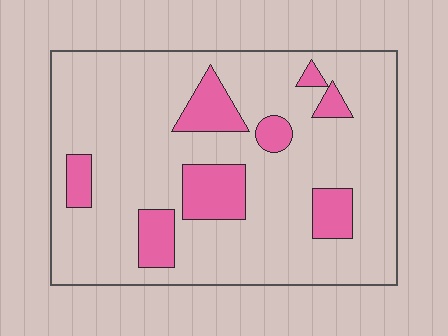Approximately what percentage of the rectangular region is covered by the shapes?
Approximately 20%.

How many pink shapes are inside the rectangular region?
8.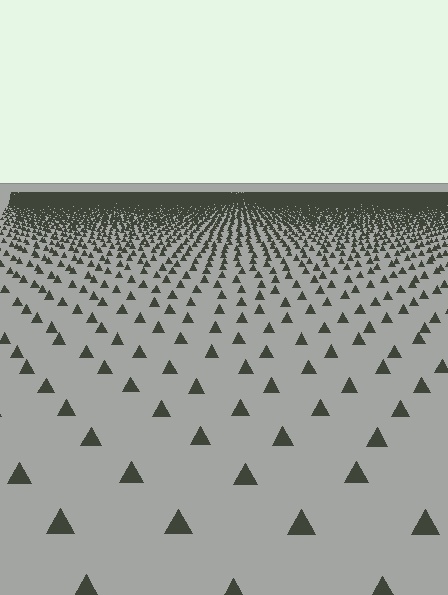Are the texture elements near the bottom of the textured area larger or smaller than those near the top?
Larger. Near the bottom, elements are closer to the viewer and appear at a bigger on-screen size.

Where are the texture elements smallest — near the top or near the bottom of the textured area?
Near the top.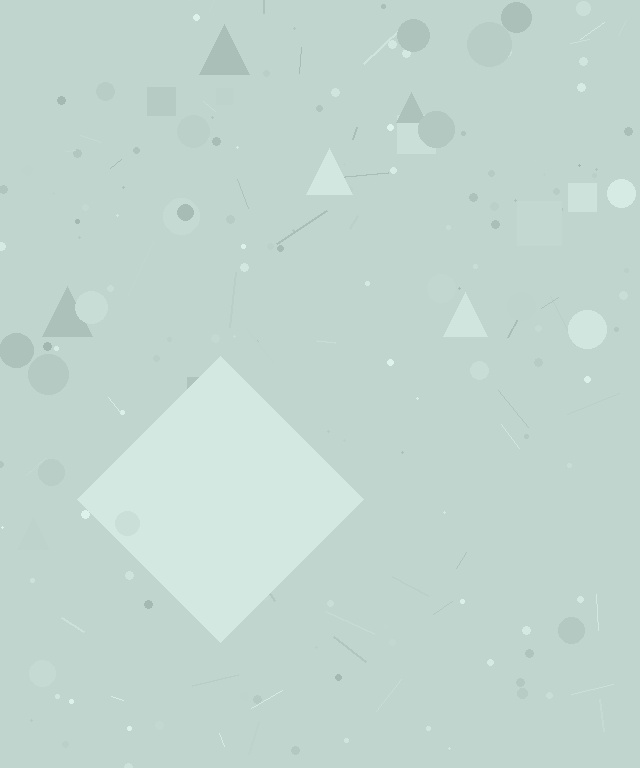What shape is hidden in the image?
A diamond is hidden in the image.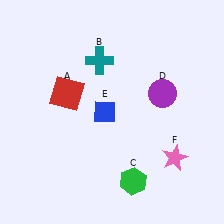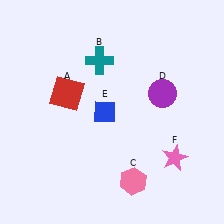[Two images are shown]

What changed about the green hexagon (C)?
In Image 1, C is green. In Image 2, it changed to pink.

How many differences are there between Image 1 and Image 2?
There is 1 difference between the two images.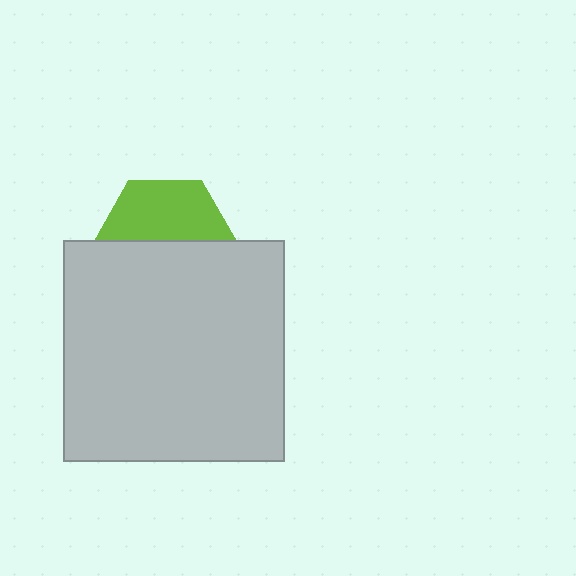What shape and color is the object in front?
The object in front is a light gray square.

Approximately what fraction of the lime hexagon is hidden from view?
Roughly 54% of the lime hexagon is hidden behind the light gray square.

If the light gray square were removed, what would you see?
You would see the complete lime hexagon.